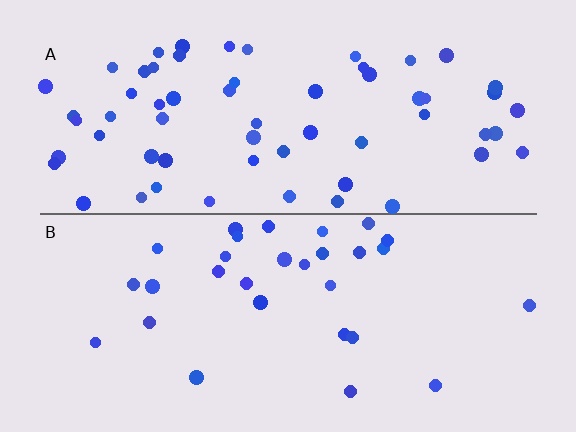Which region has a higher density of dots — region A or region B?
A (the top).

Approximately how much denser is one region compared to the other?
Approximately 2.0× — region A over region B.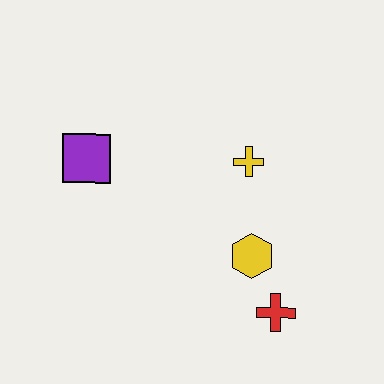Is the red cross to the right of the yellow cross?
Yes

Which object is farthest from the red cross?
The purple square is farthest from the red cross.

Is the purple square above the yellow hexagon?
Yes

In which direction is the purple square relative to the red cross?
The purple square is to the left of the red cross.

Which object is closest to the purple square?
The yellow cross is closest to the purple square.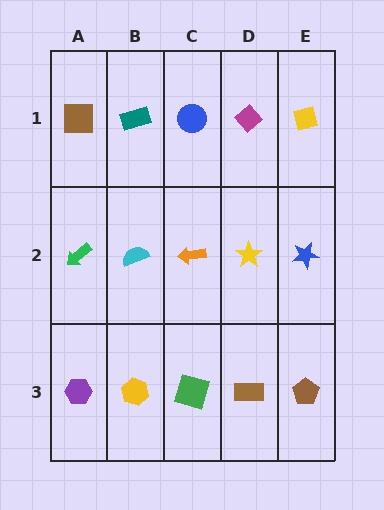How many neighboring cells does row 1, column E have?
2.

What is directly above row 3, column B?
A cyan semicircle.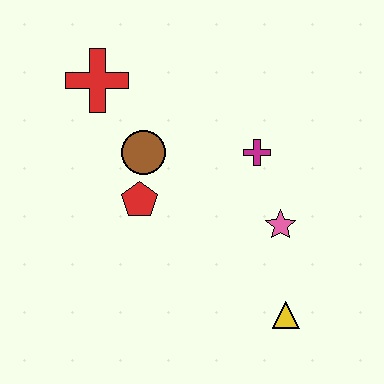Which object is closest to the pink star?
The magenta cross is closest to the pink star.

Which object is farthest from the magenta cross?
The red cross is farthest from the magenta cross.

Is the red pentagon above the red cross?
No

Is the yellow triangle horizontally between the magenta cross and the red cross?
No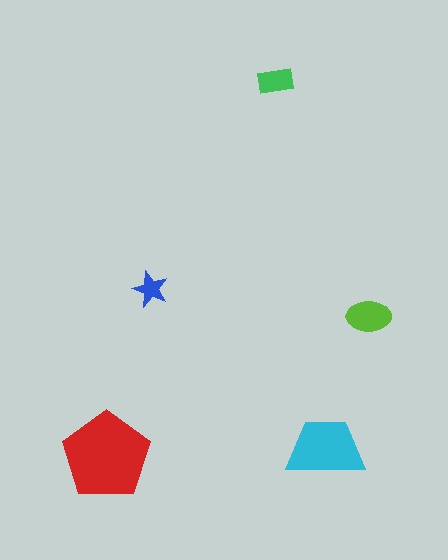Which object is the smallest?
The blue star.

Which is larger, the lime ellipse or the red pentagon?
The red pentagon.